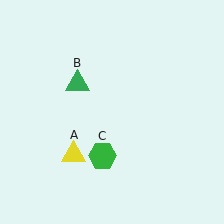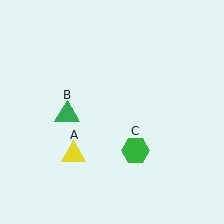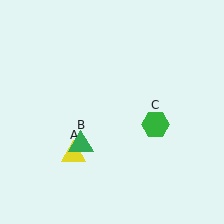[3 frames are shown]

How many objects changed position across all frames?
2 objects changed position: green triangle (object B), green hexagon (object C).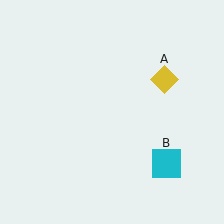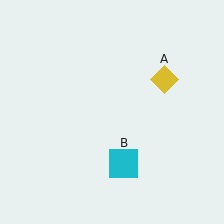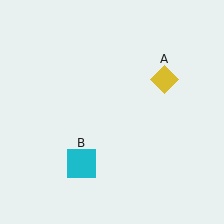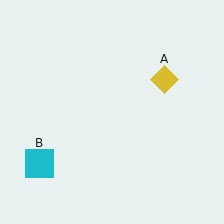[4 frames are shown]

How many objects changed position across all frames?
1 object changed position: cyan square (object B).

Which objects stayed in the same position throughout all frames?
Yellow diamond (object A) remained stationary.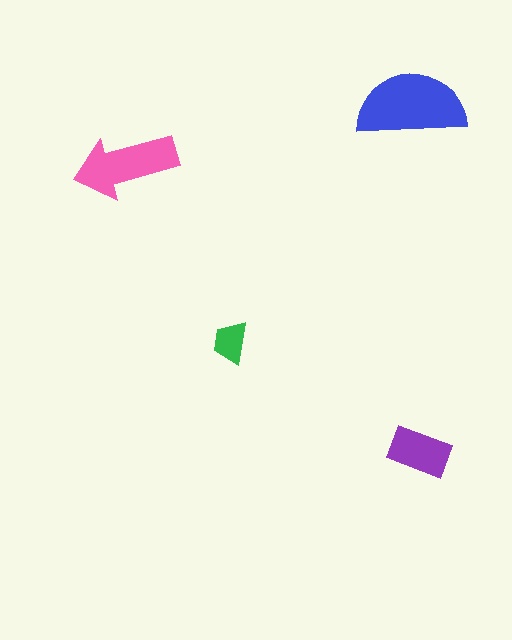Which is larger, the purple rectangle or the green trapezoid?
The purple rectangle.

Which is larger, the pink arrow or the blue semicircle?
The blue semicircle.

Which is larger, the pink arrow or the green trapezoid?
The pink arrow.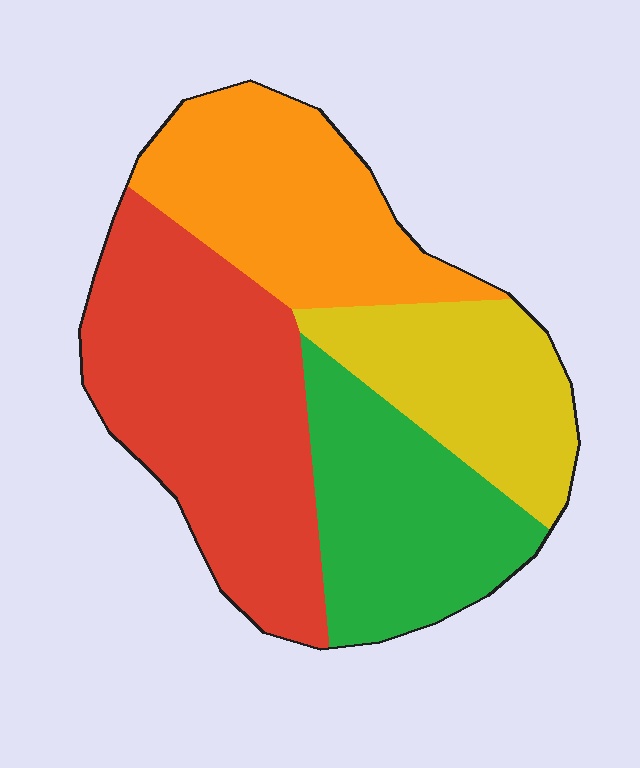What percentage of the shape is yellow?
Yellow takes up between a sixth and a third of the shape.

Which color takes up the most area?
Red, at roughly 35%.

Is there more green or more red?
Red.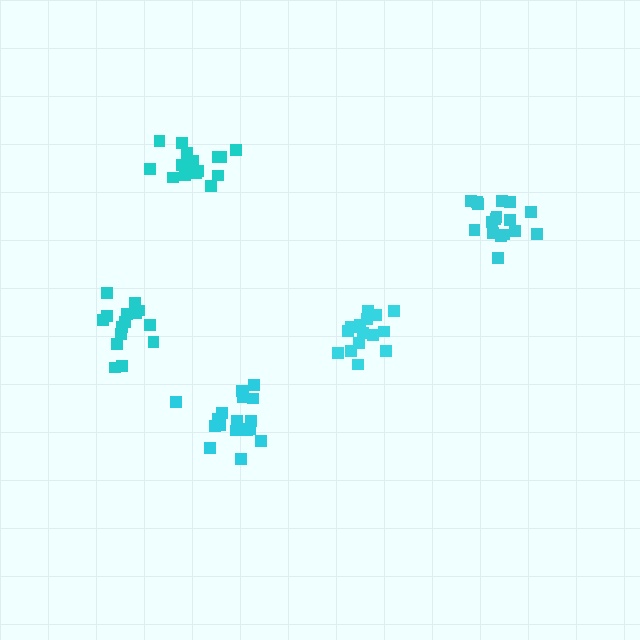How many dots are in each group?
Group 1: 17 dots, Group 2: 15 dots, Group 3: 15 dots, Group 4: 19 dots, Group 5: 16 dots (82 total).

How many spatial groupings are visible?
There are 5 spatial groupings.